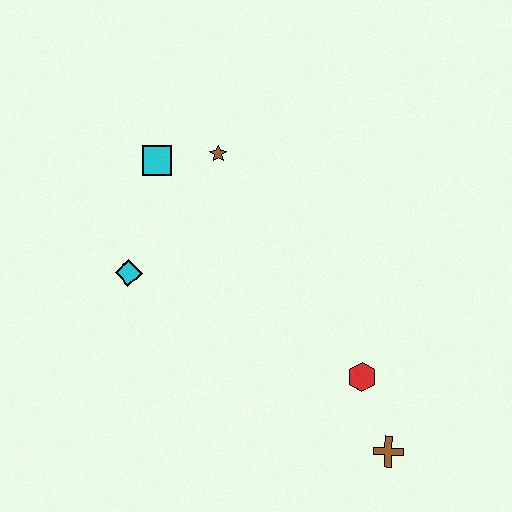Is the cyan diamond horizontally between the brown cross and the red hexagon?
No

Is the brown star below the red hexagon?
No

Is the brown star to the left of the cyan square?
No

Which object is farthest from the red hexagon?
The cyan square is farthest from the red hexagon.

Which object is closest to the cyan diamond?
The cyan square is closest to the cyan diamond.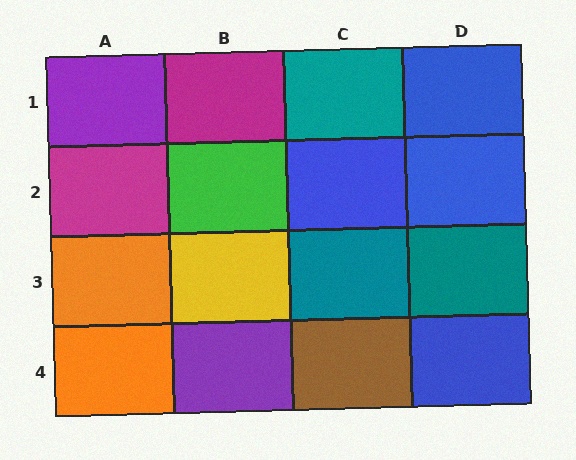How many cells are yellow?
1 cell is yellow.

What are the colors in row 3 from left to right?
Orange, yellow, teal, teal.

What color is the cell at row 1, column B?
Magenta.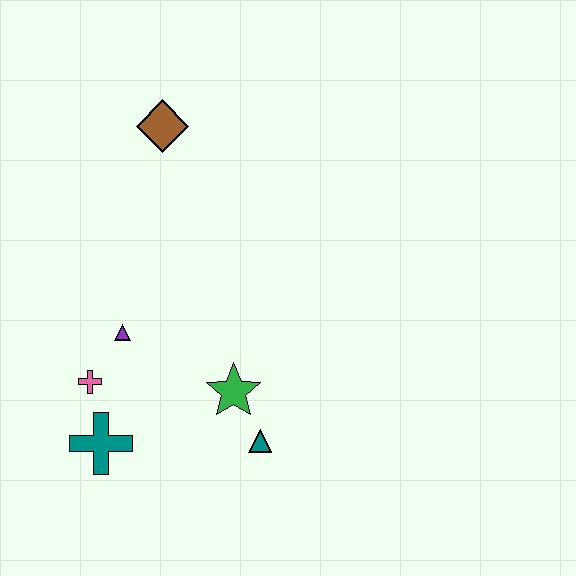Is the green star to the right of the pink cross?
Yes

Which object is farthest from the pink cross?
The brown diamond is farthest from the pink cross.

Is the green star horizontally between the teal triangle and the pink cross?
Yes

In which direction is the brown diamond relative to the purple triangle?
The brown diamond is above the purple triangle.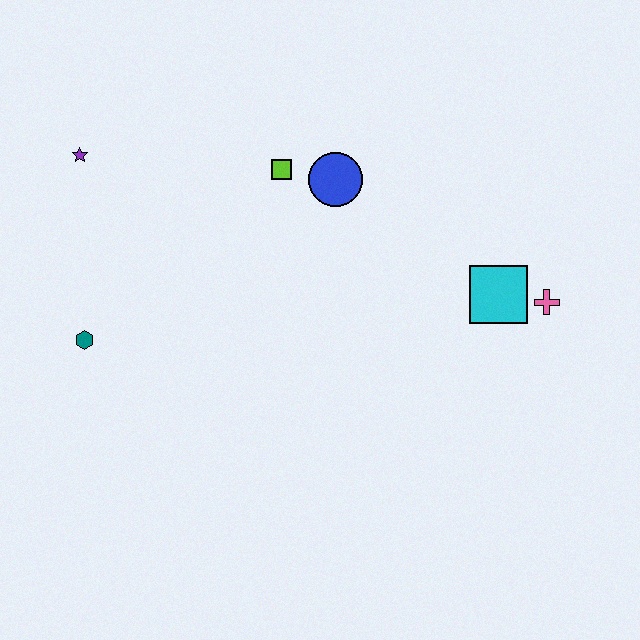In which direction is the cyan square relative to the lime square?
The cyan square is to the right of the lime square.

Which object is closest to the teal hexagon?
The purple star is closest to the teal hexagon.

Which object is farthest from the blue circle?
The teal hexagon is farthest from the blue circle.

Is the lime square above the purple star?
No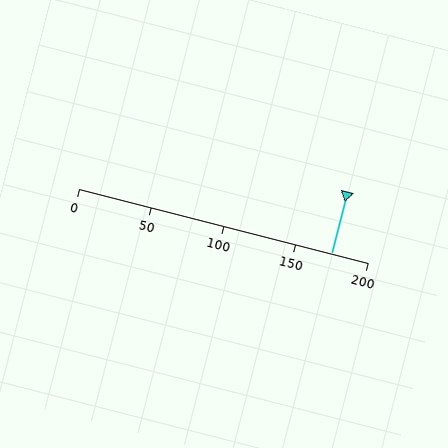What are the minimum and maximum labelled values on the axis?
The axis runs from 0 to 200.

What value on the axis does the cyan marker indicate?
The marker indicates approximately 175.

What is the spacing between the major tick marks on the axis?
The major ticks are spaced 50 apart.